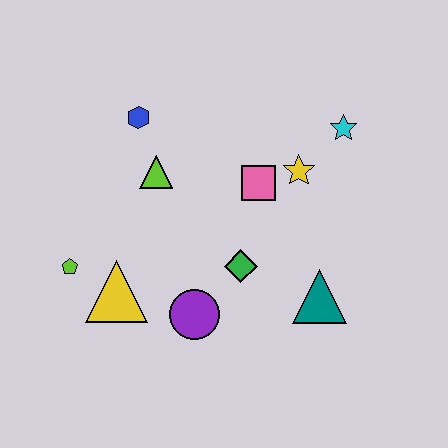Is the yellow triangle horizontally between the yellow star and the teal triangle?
No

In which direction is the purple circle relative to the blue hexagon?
The purple circle is below the blue hexagon.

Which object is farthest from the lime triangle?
The teal triangle is farthest from the lime triangle.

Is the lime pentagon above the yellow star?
No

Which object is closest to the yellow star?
The pink square is closest to the yellow star.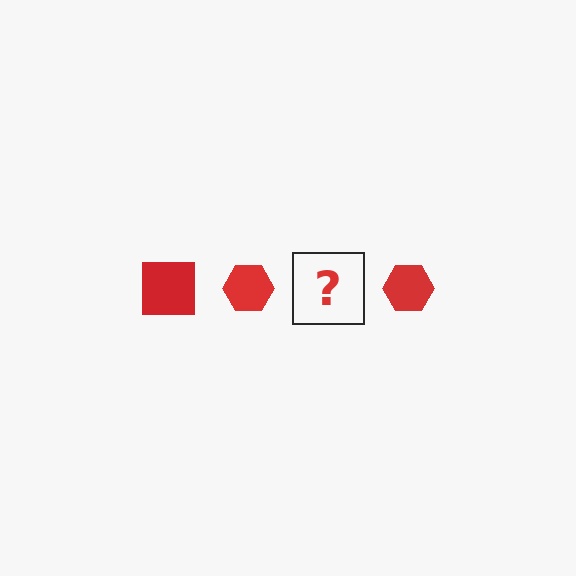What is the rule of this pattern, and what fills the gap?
The rule is that the pattern cycles through square, hexagon shapes in red. The gap should be filled with a red square.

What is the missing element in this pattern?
The missing element is a red square.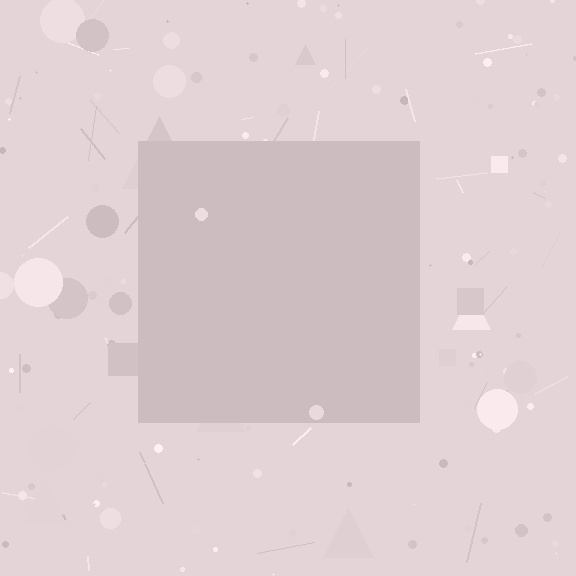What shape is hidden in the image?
A square is hidden in the image.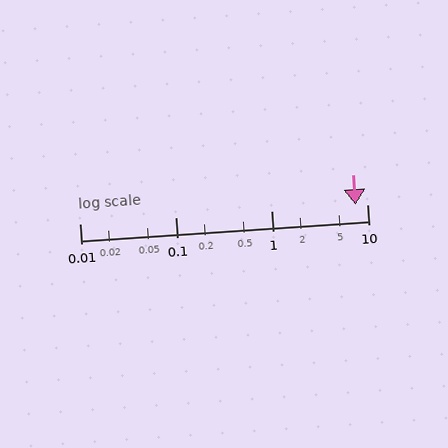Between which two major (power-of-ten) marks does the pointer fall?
The pointer is between 1 and 10.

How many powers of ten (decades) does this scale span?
The scale spans 3 decades, from 0.01 to 10.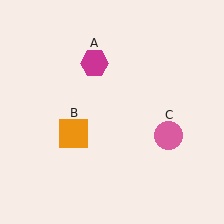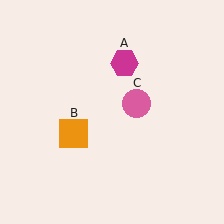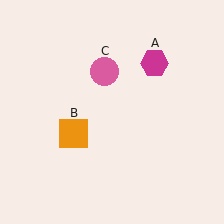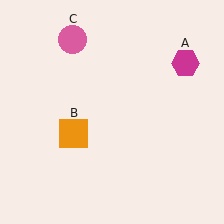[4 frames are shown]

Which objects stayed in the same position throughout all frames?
Orange square (object B) remained stationary.